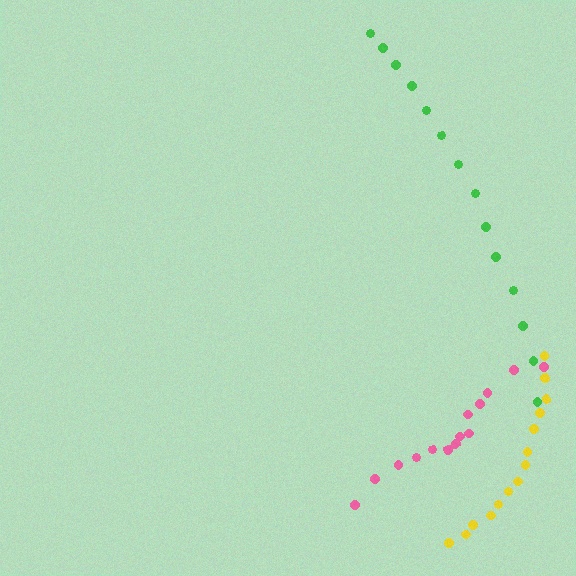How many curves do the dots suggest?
There are 3 distinct paths.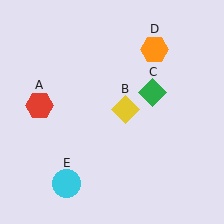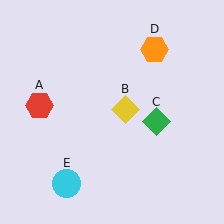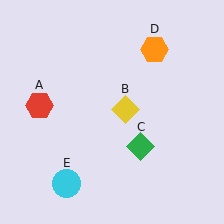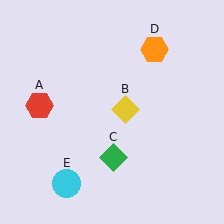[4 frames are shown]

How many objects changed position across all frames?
1 object changed position: green diamond (object C).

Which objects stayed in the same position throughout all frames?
Red hexagon (object A) and yellow diamond (object B) and orange hexagon (object D) and cyan circle (object E) remained stationary.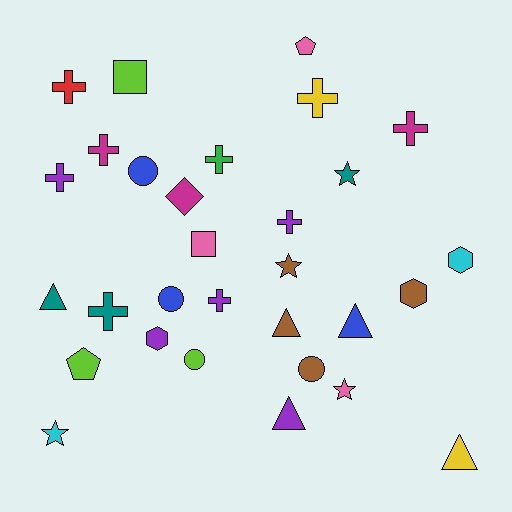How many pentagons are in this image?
There are 2 pentagons.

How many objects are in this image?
There are 30 objects.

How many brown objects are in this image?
There are 4 brown objects.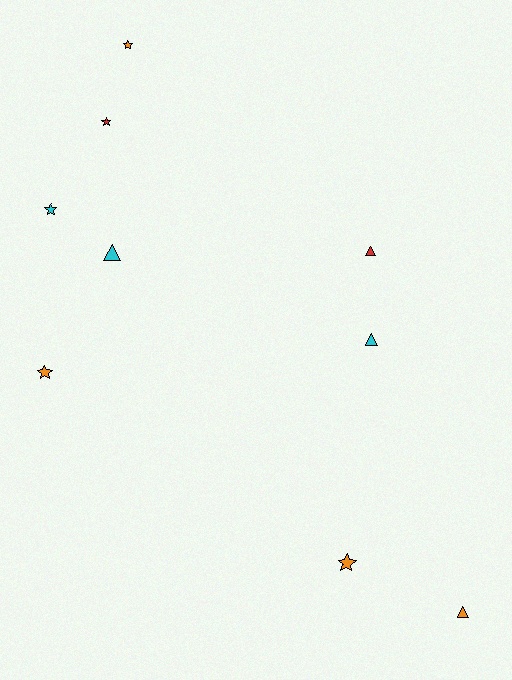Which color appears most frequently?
Orange, with 4 objects.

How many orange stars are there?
There are 3 orange stars.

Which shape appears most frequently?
Star, with 5 objects.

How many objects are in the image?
There are 9 objects.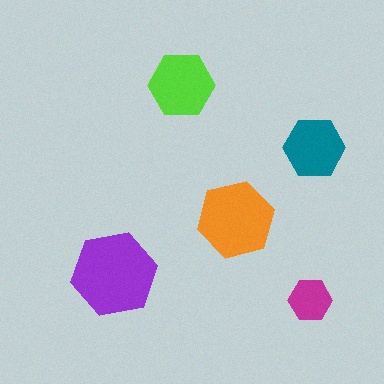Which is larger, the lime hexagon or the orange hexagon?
The orange one.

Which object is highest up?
The lime hexagon is topmost.